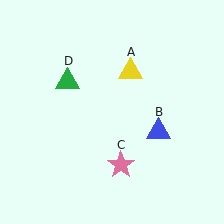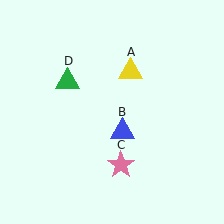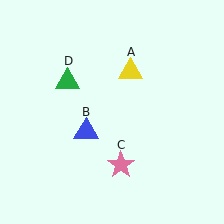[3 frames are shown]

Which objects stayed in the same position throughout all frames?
Yellow triangle (object A) and pink star (object C) and green triangle (object D) remained stationary.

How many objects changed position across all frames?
1 object changed position: blue triangle (object B).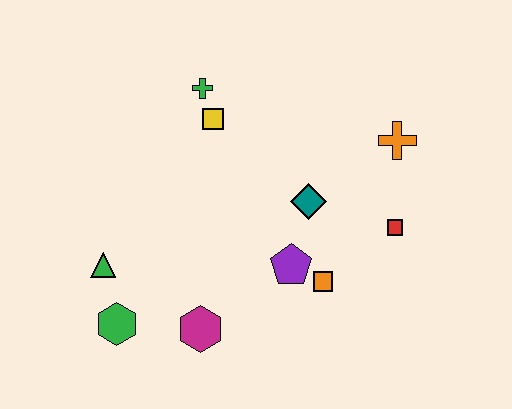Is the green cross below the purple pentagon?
No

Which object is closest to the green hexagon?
The green triangle is closest to the green hexagon.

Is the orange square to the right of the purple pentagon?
Yes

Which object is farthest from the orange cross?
The green hexagon is farthest from the orange cross.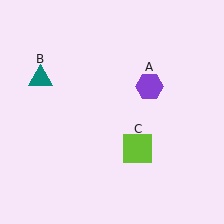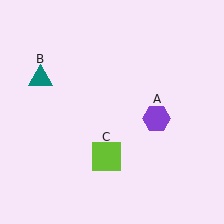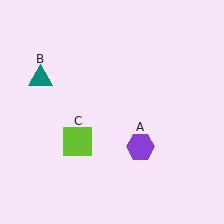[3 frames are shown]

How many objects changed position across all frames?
2 objects changed position: purple hexagon (object A), lime square (object C).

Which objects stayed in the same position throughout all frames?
Teal triangle (object B) remained stationary.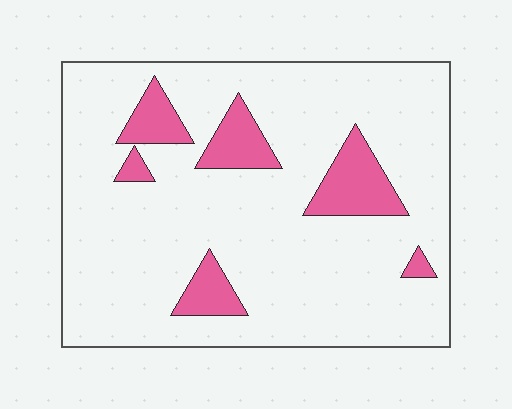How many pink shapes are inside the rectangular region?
6.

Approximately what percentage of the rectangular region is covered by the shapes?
Approximately 15%.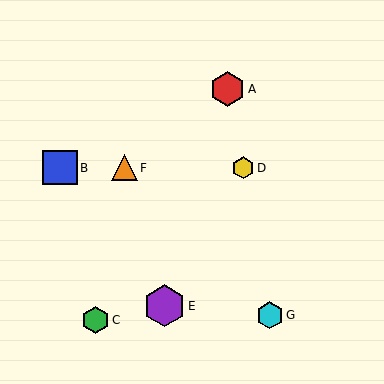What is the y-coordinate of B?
Object B is at y≈168.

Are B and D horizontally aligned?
Yes, both are at y≈168.